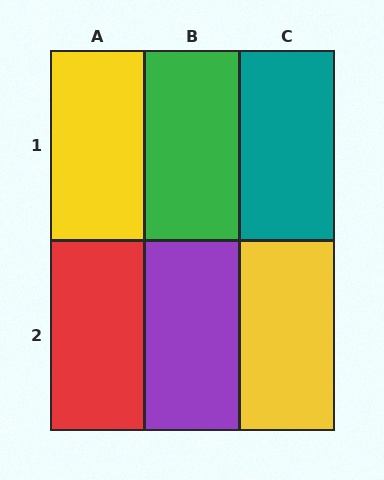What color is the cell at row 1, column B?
Green.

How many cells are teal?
1 cell is teal.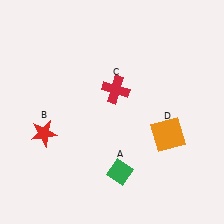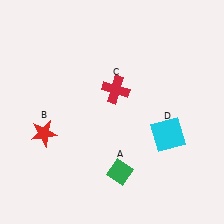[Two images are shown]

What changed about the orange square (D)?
In Image 1, D is orange. In Image 2, it changed to cyan.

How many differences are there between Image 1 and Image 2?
There is 1 difference between the two images.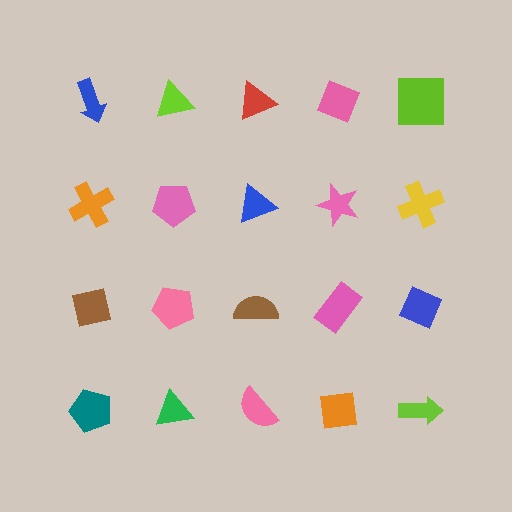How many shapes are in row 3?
5 shapes.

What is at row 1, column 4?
A pink diamond.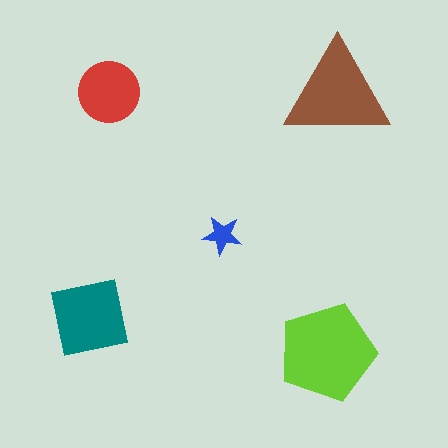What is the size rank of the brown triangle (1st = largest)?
2nd.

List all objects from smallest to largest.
The blue star, the red circle, the teal square, the brown triangle, the lime pentagon.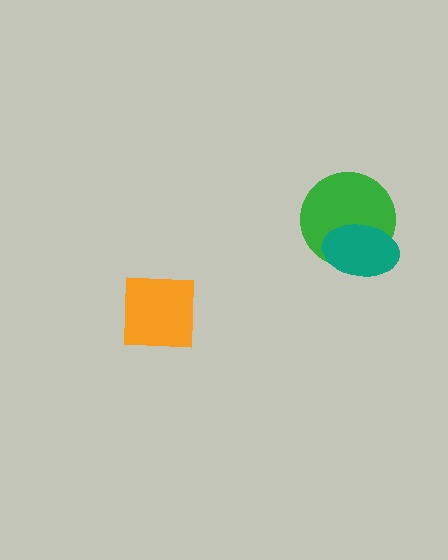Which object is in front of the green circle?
The teal ellipse is in front of the green circle.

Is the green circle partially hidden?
Yes, it is partially covered by another shape.